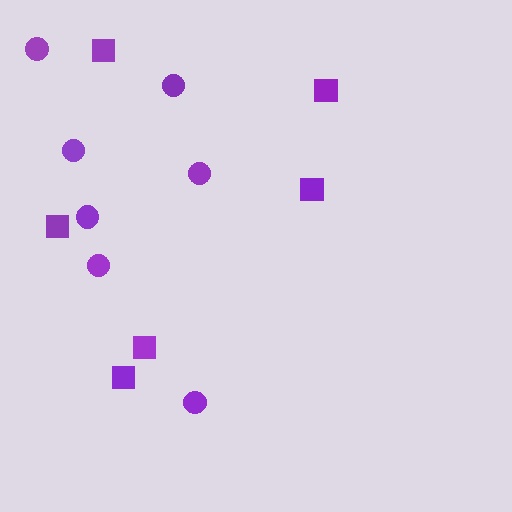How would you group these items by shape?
There are 2 groups: one group of circles (7) and one group of squares (6).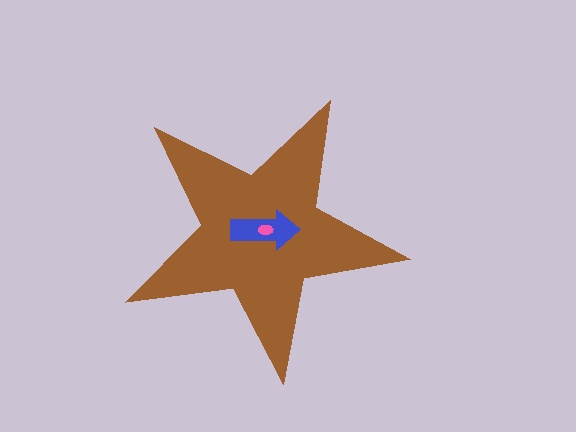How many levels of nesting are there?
3.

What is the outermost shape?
The brown star.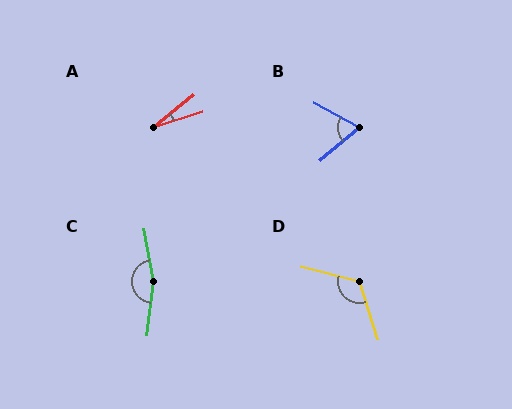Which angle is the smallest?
A, at approximately 21 degrees.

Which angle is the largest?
C, at approximately 163 degrees.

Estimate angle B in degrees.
Approximately 68 degrees.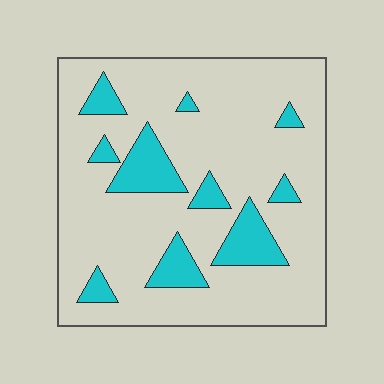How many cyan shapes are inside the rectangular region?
10.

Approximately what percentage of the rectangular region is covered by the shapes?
Approximately 15%.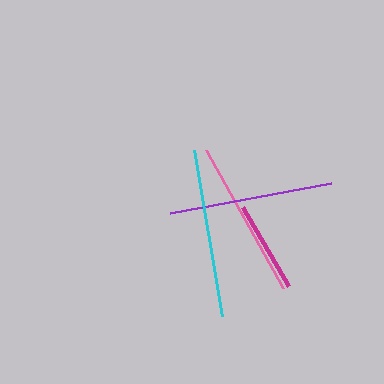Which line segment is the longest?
The cyan line is the longest at approximately 168 pixels.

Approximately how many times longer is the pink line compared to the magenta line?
The pink line is approximately 1.7 times the length of the magenta line.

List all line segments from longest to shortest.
From longest to shortest: cyan, purple, pink, magenta.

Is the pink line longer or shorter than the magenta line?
The pink line is longer than the magenta line.